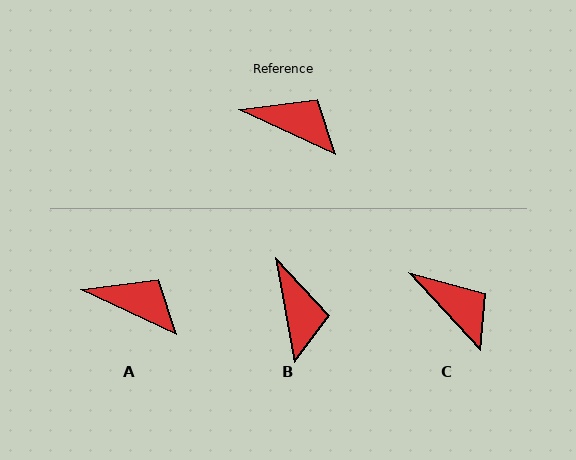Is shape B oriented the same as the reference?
No, it is off by about 55 degrees.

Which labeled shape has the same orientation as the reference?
A.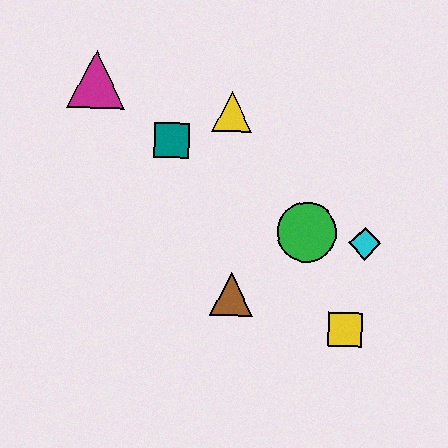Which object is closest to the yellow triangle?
The teal square is closest to the yellow triangle.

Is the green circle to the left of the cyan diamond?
Yes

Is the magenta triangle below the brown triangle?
No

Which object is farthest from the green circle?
The magenta triangle is farthest from the green circle.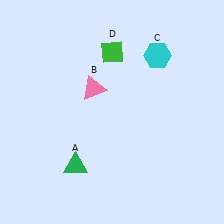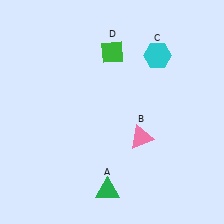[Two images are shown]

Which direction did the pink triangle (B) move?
The pink triangle (B) moved down.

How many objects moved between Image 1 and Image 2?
2 objects moved between the two images.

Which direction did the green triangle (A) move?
The green triangle (A) moved right.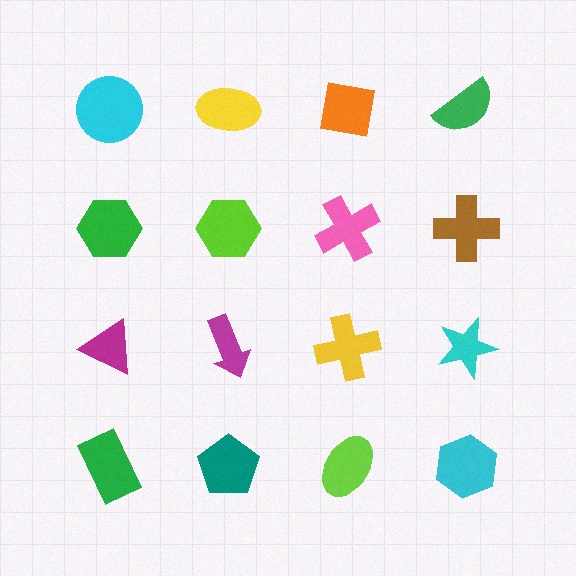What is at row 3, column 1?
A magenta triangle.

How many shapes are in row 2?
4 shapes.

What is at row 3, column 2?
A magenta arrow.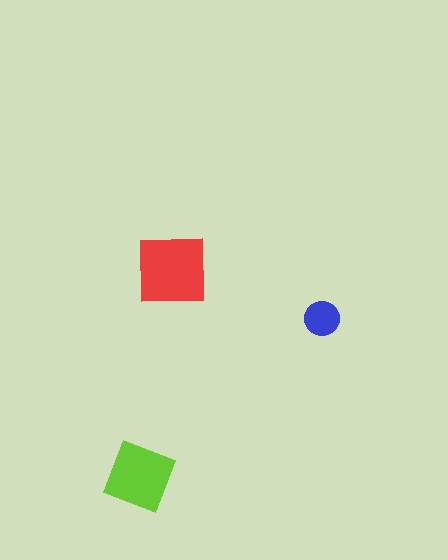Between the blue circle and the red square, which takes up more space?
The red square.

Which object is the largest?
The red square.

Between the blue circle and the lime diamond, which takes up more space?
The lime diamond.